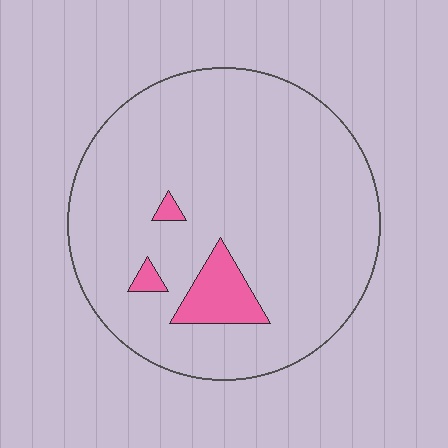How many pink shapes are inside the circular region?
3.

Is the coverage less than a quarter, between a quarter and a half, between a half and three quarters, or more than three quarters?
Less than a quarter.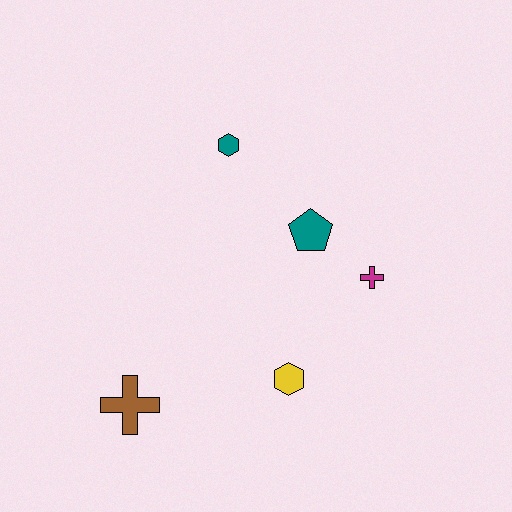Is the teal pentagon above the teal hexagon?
No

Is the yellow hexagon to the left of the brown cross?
No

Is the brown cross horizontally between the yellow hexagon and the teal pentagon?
No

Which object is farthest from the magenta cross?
The brown cross is farthest from the magenta cross.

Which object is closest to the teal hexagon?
The teal pentagon is closest to the teal hexagon.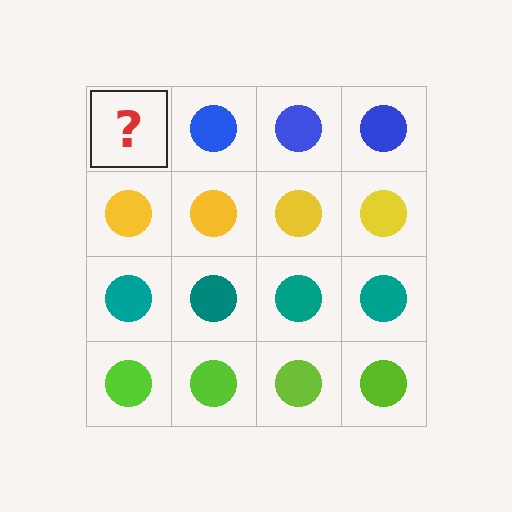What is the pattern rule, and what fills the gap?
The rule is that each row has a consistent color. The gap should be filled with a blue circle.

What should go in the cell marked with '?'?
The missing cell should contain a blue circle.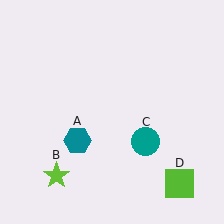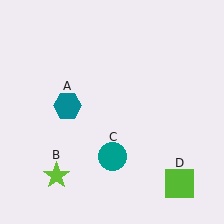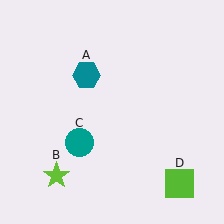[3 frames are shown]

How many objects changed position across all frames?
2 objects changed position: teal hexagon (object A), teal circle (object C).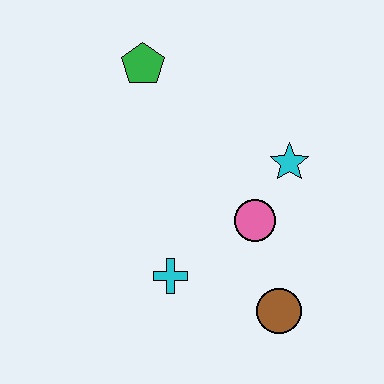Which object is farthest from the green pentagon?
The brown circle is farthest from the green pentagon.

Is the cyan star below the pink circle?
No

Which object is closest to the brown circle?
The pink circle is closest to the brown circle.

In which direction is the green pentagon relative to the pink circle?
The green pentagon is above the pink circle.